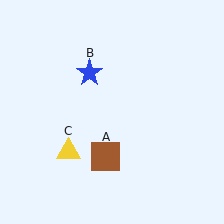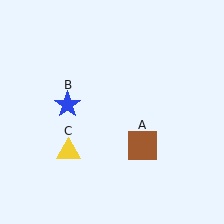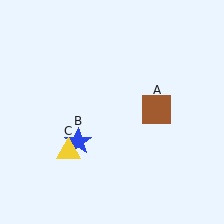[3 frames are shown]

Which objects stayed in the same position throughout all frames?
Yellow triangle (object C) remained stationary.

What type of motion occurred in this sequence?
The brown square (object A), blue star (object B) rotated counterclockwise around the center of the scene.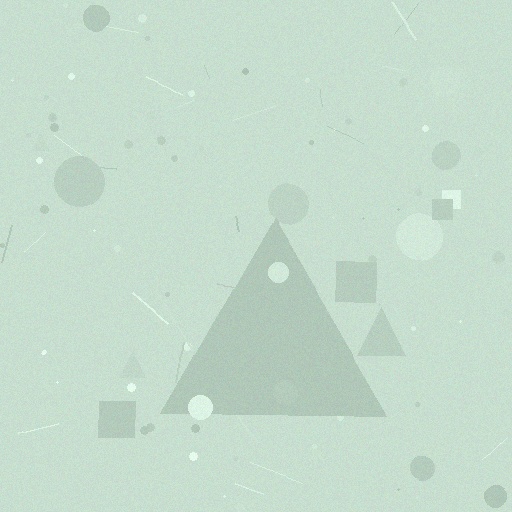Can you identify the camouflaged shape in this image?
The camouflaged shape is a triangle.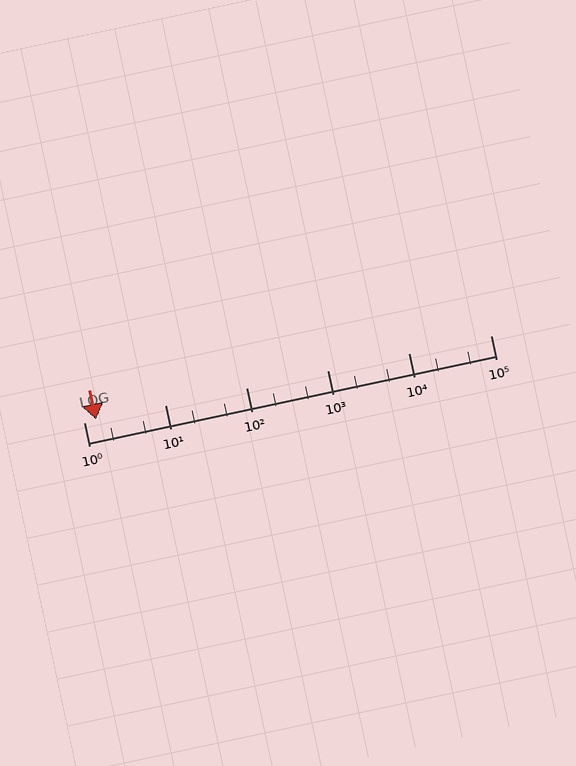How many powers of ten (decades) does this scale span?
The scale spans 5 decades, from 1 to 100000.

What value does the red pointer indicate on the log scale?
The pointer indicates approximately 1.4.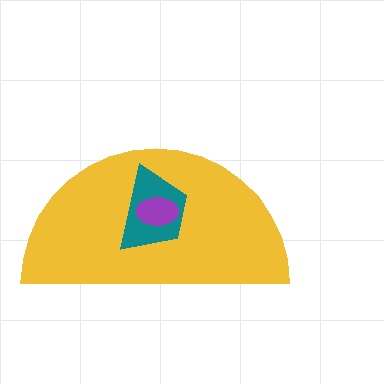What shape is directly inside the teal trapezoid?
The purple ellipse.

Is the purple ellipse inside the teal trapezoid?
Yes.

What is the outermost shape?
The yellow semicircle.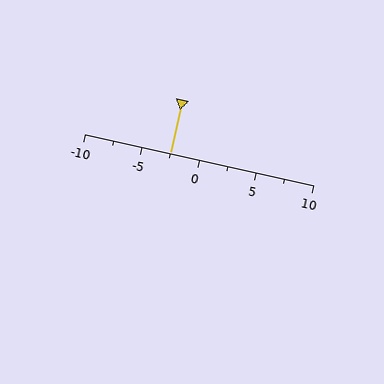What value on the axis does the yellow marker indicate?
The marker indicates approximately -2.5.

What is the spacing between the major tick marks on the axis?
The major ticks are spaced 5 apart.